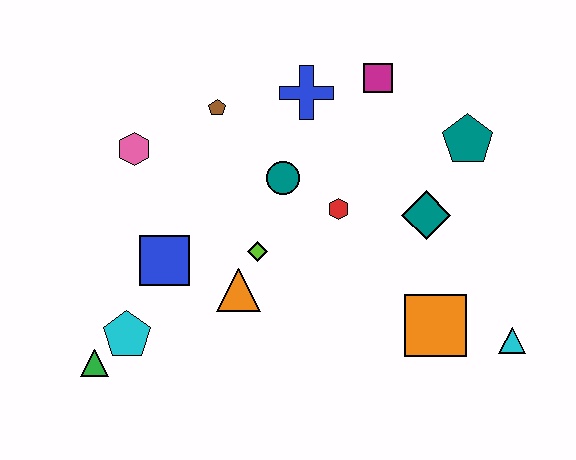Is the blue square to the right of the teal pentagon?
No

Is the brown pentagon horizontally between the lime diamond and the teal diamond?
No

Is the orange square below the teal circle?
Yes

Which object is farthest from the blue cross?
The green triangle is farthest from the blue cross.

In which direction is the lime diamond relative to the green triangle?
The lime diamond is to the right of the green triangle.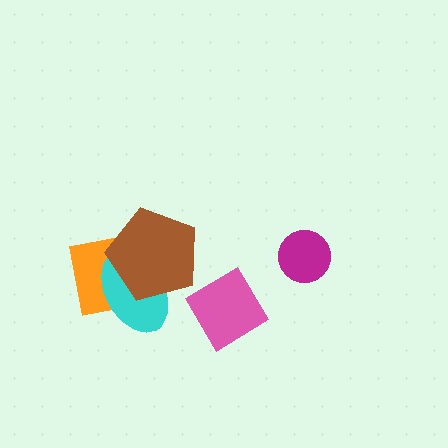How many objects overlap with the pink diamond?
0 objects overlap with the pink diamond.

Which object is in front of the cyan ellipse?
The brown pentagon is in front of the cyan ellipse.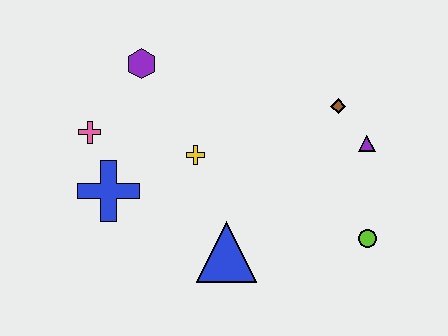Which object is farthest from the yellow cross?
The lime circle is farthest from the yellow cross.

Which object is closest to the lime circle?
The purple triangle is closest to the lime circle.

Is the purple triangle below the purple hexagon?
Yes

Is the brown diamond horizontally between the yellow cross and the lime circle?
Yes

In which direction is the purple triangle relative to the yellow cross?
The purple triangle is to the right of the yellow cross.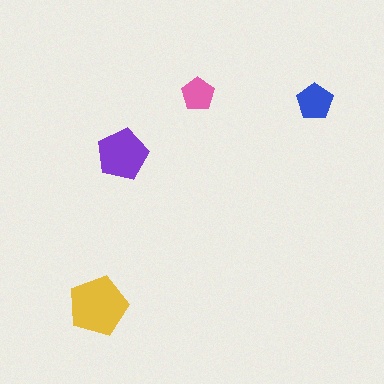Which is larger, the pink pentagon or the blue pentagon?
The blue one.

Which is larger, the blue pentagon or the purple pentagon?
The purple one.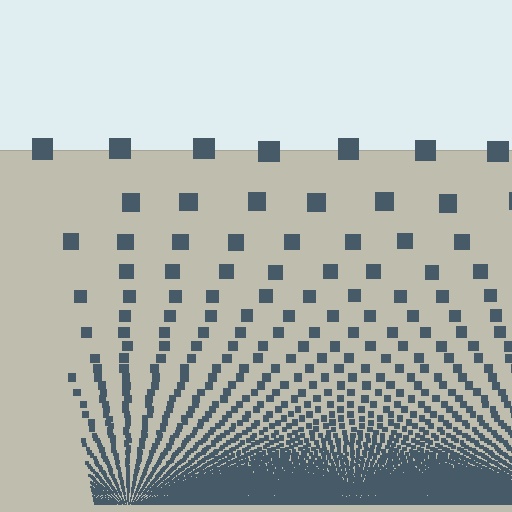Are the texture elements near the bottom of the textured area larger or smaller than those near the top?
Smaller. The gradient is inverted — elements near the bottom are smaller and denser.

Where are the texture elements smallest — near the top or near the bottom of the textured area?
Near the bottom.